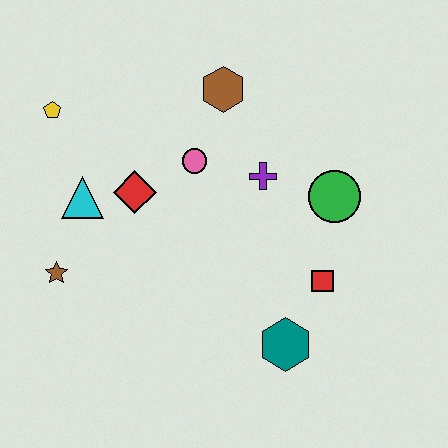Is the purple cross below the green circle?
No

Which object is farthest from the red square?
The yellow pentagon is farthest from the red square.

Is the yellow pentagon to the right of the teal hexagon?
No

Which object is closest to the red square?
The teal hexagon is closest to the red square.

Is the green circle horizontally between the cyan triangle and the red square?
No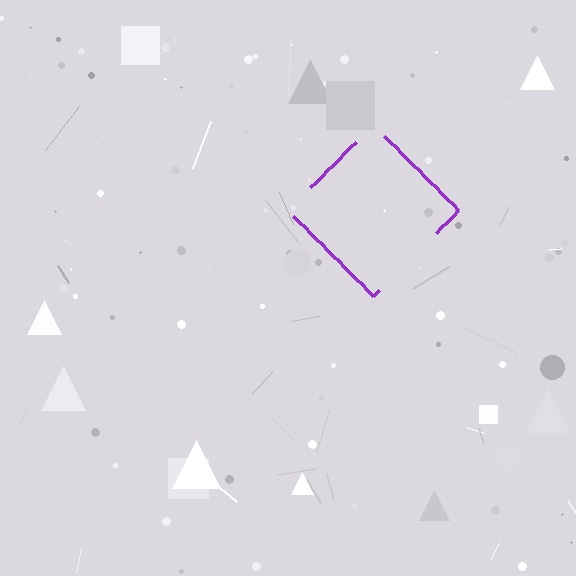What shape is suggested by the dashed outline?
The dashed outline suggests a diamond.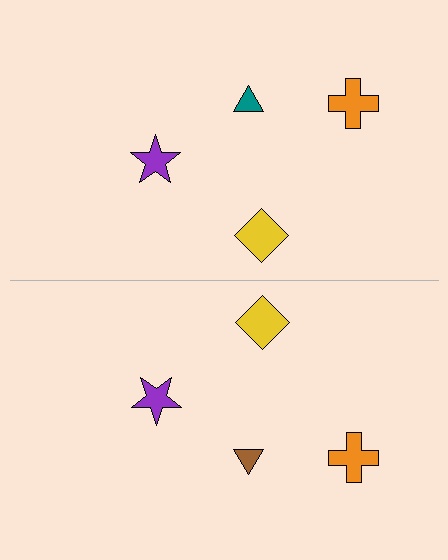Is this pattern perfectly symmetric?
No, the pattern is not perfectly symmetric. The brown triangle on the bottom side breaks the symmetry — its mirror counterpart is teal.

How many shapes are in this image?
There are 8 shapes in this image.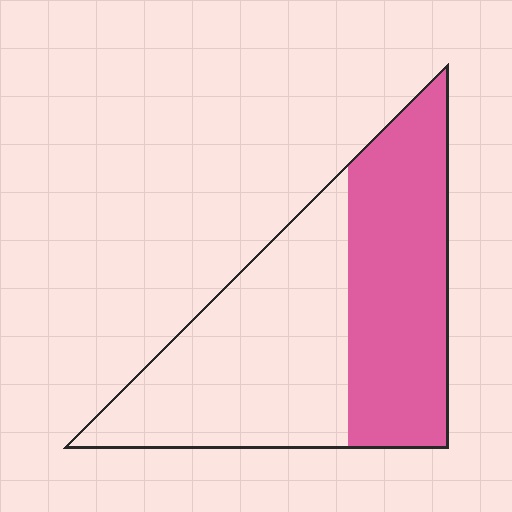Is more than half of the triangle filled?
No.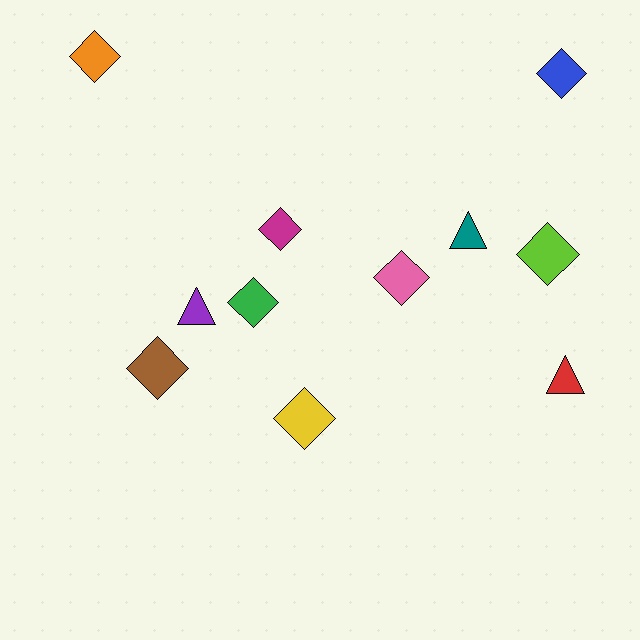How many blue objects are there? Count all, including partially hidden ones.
There is 1 blue object.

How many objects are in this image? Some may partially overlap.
There are 11 objects.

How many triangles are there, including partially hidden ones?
There are 3 triangles.